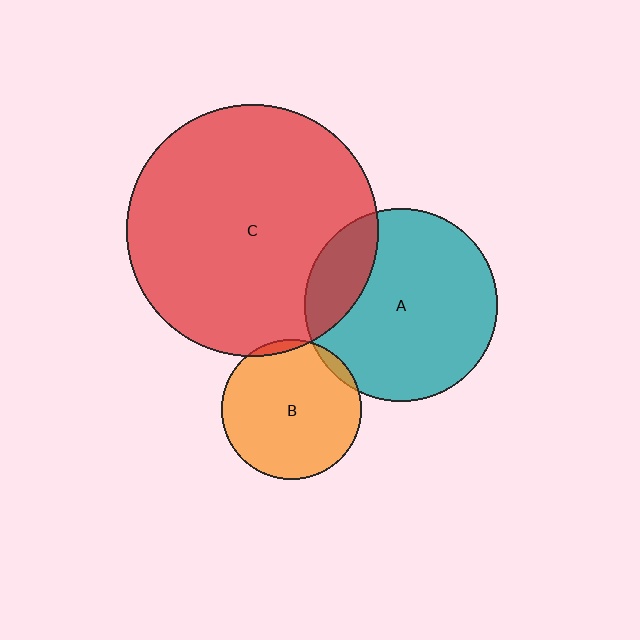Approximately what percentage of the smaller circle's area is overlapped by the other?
Approximately 5%.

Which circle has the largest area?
Circle C (red).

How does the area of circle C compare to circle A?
Approximately 1.7 times.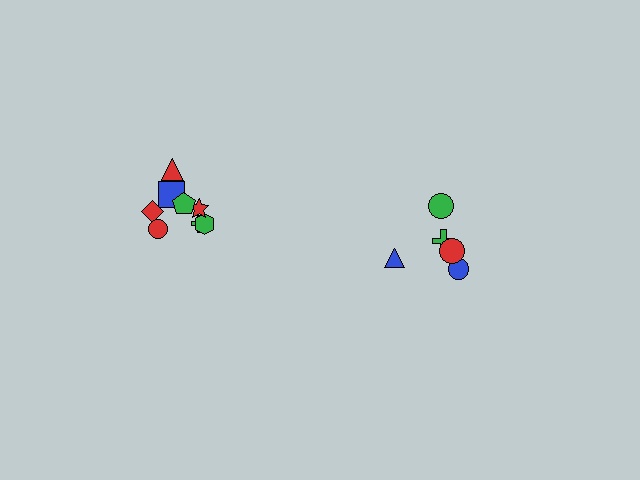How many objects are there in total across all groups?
There are 13 objects.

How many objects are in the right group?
There are 5 objects.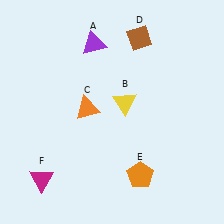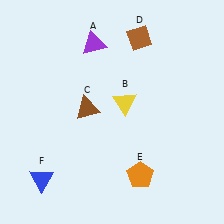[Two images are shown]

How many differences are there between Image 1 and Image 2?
There are 2 differences between the two images.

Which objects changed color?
C changed from orange to brown. F changed from magenta to blue.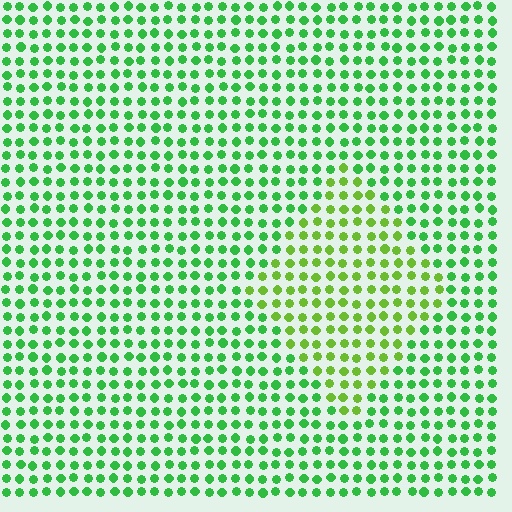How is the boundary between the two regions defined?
The boundary is defined purely by a slight shift in hue (about 32 degrees). Spacing, size, and orientation are identical on both sides.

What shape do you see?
I see a diamond.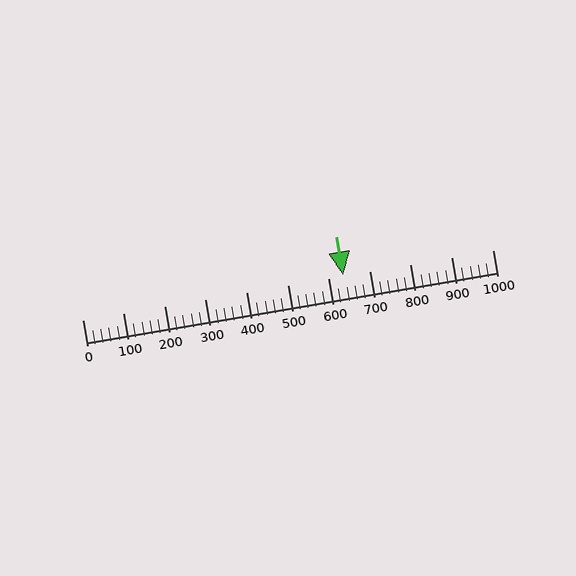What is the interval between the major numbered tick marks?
The major tick marks are spaced 100 units apart.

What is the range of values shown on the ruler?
The ruler shows values from 0 to 1000.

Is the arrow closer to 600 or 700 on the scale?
The arrow is closer to 600.